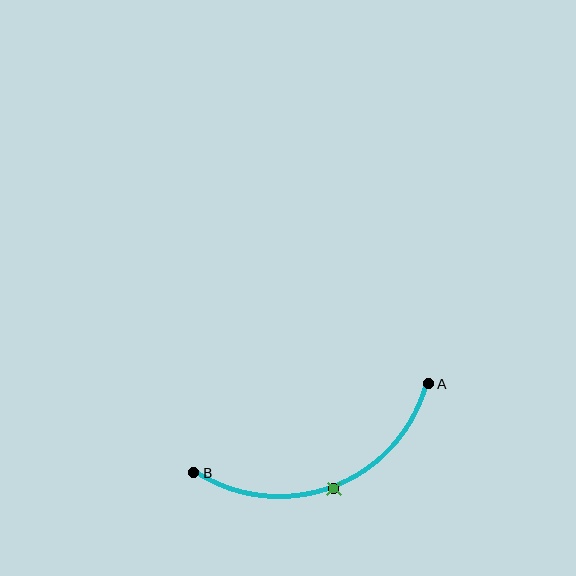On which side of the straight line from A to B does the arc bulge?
The arc bulges below the straight line connecting A and B.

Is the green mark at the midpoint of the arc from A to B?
Yes. The green mark lies on the arc at equal arc-length from both A and B — it is the arc midpoint.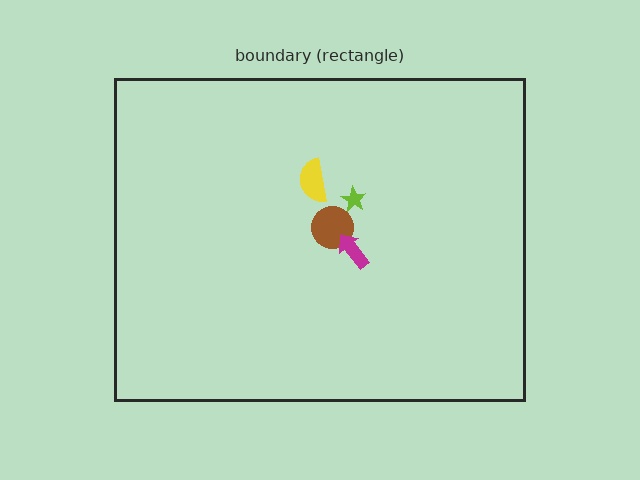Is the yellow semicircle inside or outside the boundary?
Inside.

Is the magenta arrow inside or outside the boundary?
Inside.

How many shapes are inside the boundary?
4 inside, 0 outside.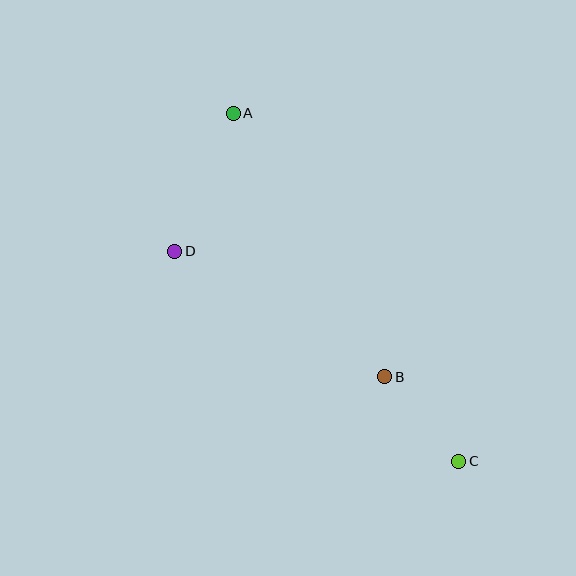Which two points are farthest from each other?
Points A and C are farthest from each other.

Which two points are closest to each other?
Points B and C are closest to each other.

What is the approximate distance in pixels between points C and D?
The distance between C and D is approximately 353 pixels.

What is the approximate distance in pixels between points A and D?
The distance between A and D is approximately 150 pixels.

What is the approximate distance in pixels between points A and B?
The distance between A and B is approximately 304 pixels.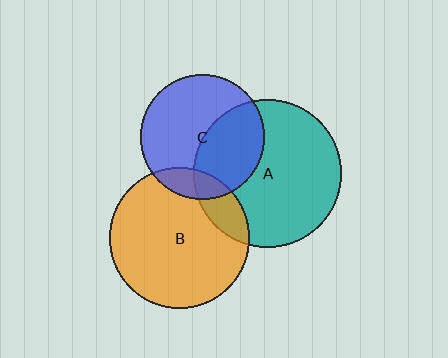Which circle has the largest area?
Circle A (teal).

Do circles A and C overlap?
Yes.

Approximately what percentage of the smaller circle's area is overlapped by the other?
Approximately 40%.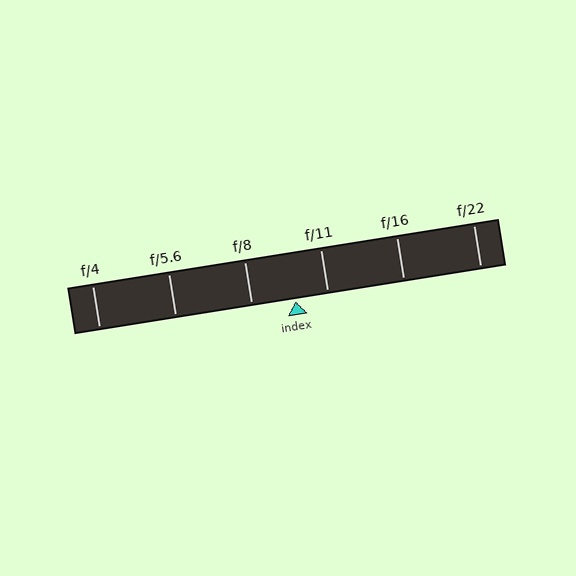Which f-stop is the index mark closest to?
The index mark is closest to f/11.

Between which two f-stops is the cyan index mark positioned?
The index mark is between f/8 and f/11.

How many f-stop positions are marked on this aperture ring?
There are 6 f-stop positions marked.